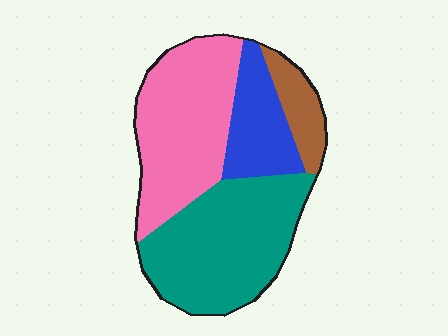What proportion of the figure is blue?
Blue takes up less than a sixth of the figure.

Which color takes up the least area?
Brown, at roughly 10%.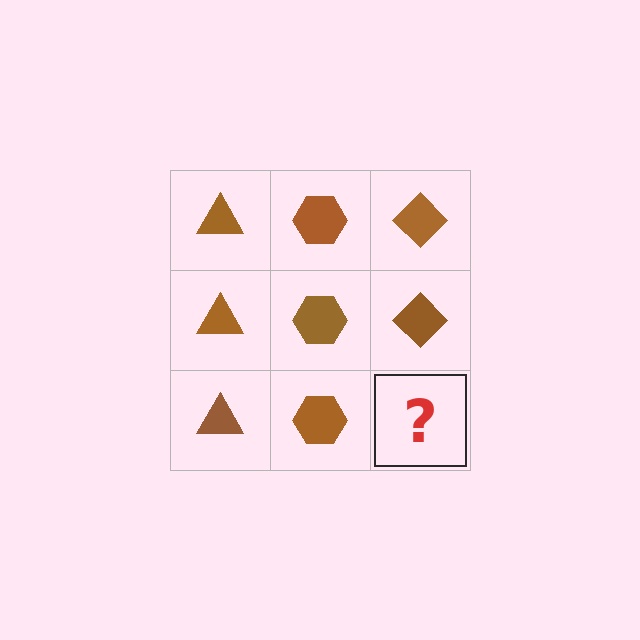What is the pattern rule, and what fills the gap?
The rule is that each column has a consistent shape. The gap should be filled with a brown diamond.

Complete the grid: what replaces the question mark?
The question mark should be replaced with a brown diamond.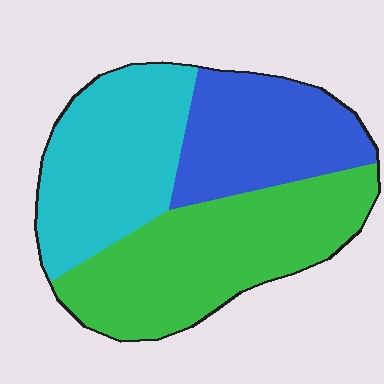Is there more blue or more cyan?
Cyan.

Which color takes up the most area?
Green, at roughly 40%.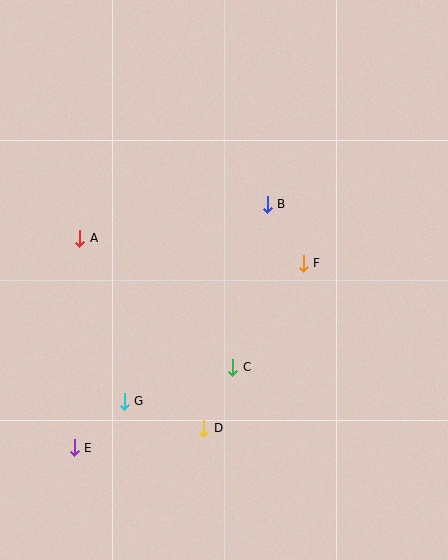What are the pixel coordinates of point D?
Point D is at (204, 428).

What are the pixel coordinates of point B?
Point B is at (267, 204).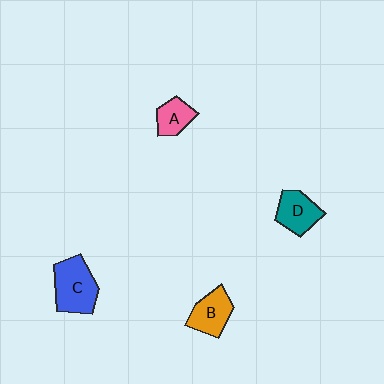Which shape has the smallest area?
Shape A (pink).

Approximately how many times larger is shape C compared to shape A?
Approximately 1.8 times.